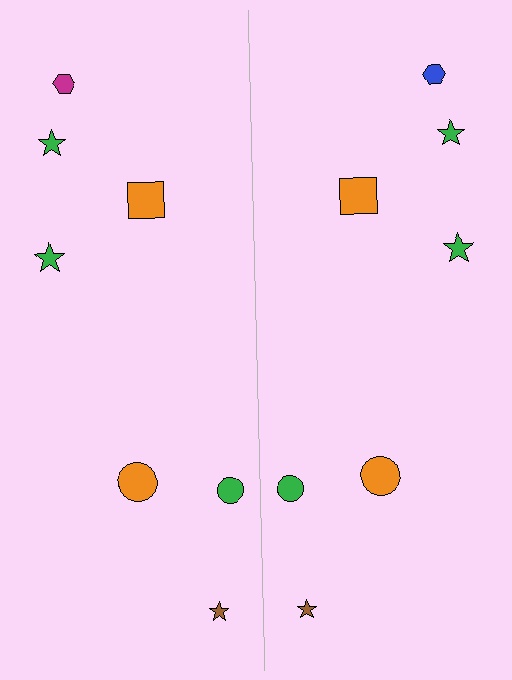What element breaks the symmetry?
The blue hexagon on the right side breaks the symmetry — its mirror counterpart is magenta.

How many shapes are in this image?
There are 14 shapes in this image.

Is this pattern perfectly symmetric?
No, the pattern is not perfectly symmetric. The blue hexagon on the right side breaks the symmetry — its mirror counterpart is magenta.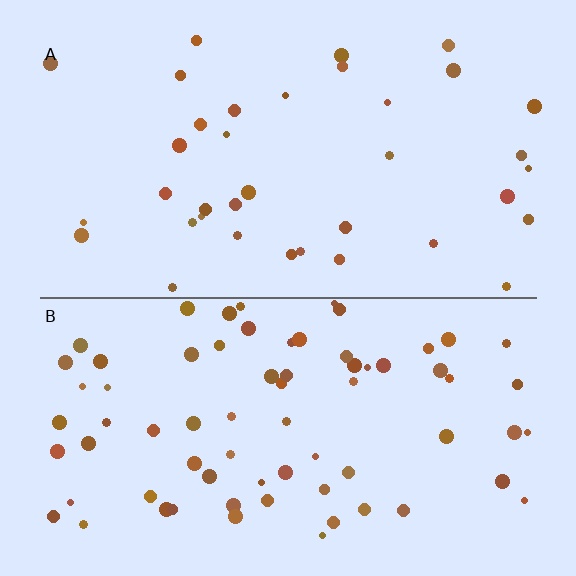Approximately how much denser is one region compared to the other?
Approximately 1.9× — region B over region A.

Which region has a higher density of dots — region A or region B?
B (the bottom).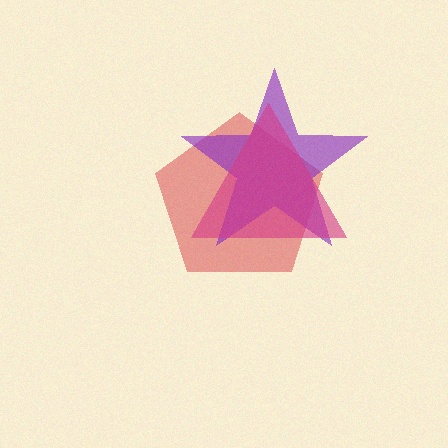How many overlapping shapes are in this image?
There are 3 overlapping shapes in the image.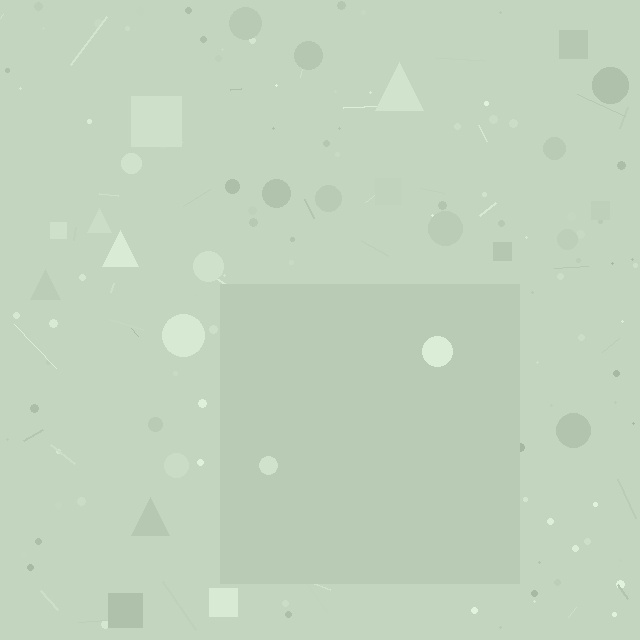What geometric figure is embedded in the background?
A square is embedded in the background.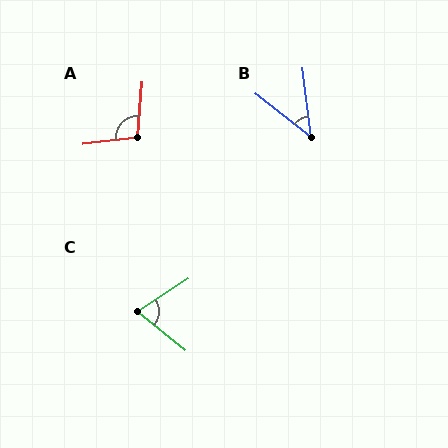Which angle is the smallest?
B, at approximately 45 degrees.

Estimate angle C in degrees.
Approximately 72 degrees.